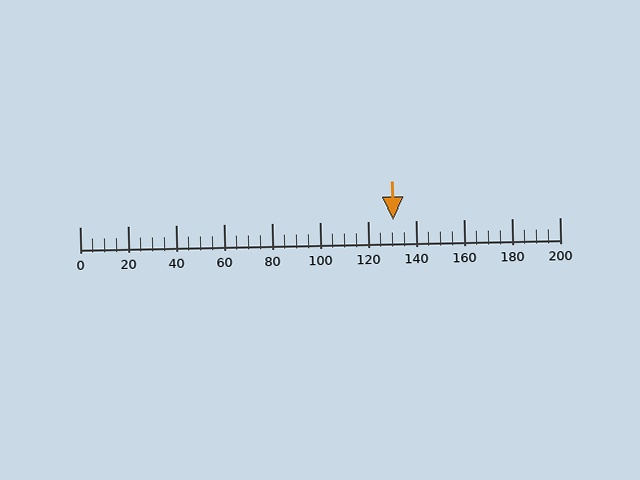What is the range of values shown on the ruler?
The ruler shows values from 0 to 200.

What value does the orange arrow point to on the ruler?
The orange arrow points to approximately 130.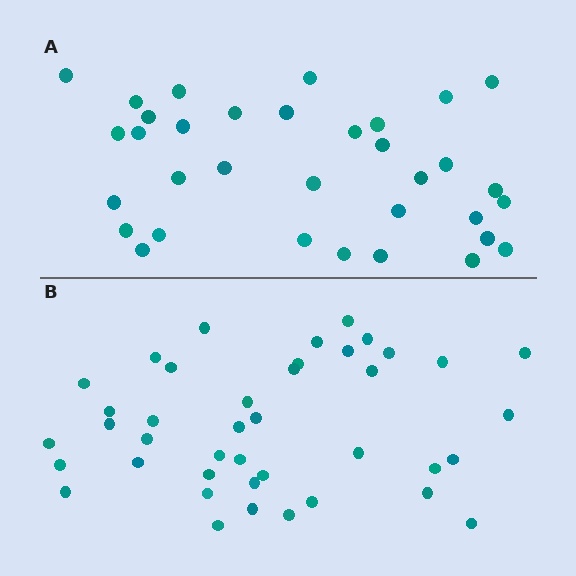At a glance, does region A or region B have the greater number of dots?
Region B (the bottom region) has more dots.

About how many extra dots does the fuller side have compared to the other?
Region B has roughly 8 or so more dots than region A.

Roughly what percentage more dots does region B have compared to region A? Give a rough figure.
About 20% more.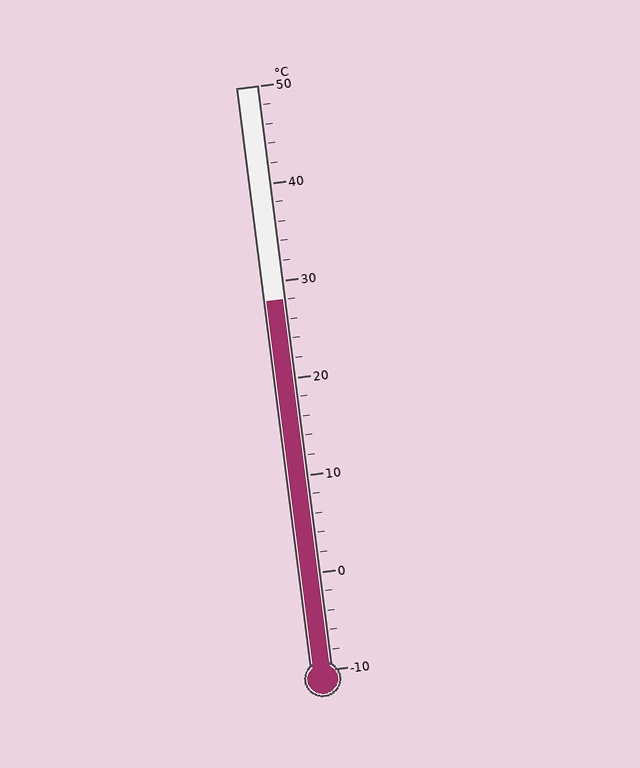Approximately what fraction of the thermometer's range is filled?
The thermometer is filled to approximately 65% of its range.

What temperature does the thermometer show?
The thermometer shows approximately 28°C.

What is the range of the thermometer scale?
The thermometer scale ranges from -10°C to 50°C.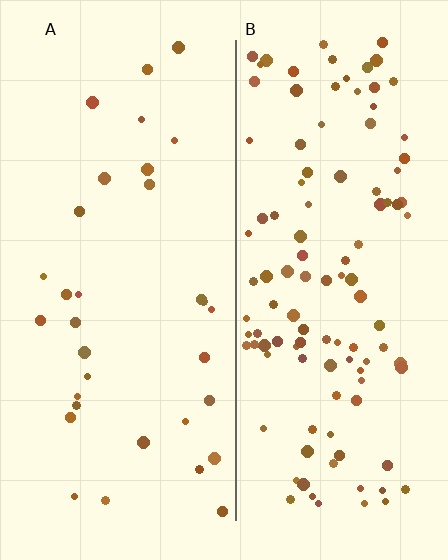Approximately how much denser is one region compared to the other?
Approximately 3.4× — region B over region A.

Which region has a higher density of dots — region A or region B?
B (the right).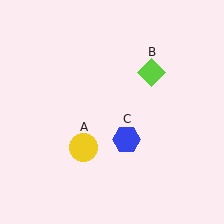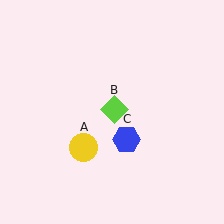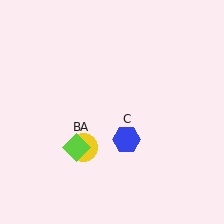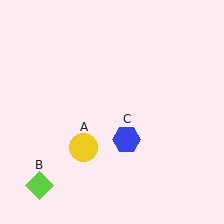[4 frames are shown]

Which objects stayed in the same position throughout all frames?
Yellow circle (object A) and blue hexagon (object C) remained stationary.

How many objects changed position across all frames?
1 object changed position: lime diamond (object B).